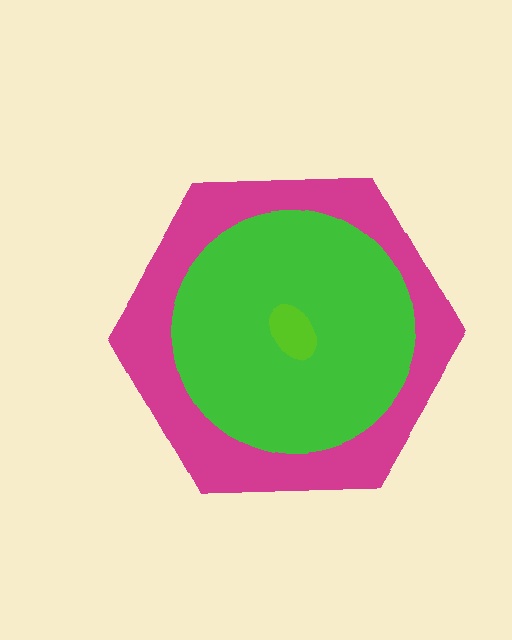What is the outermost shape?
The magenta hexagon.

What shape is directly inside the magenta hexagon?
The green circle.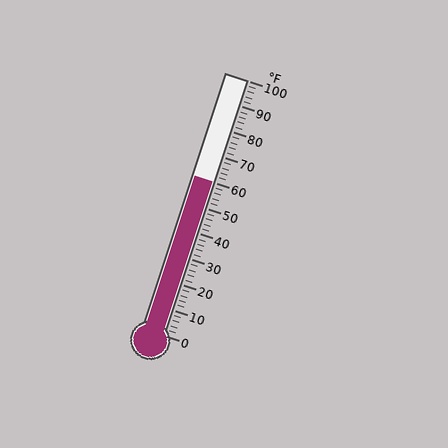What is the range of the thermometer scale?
The thermometer scale ranges from 0°F to 100°F.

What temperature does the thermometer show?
The thermometer shows approximately 60°F.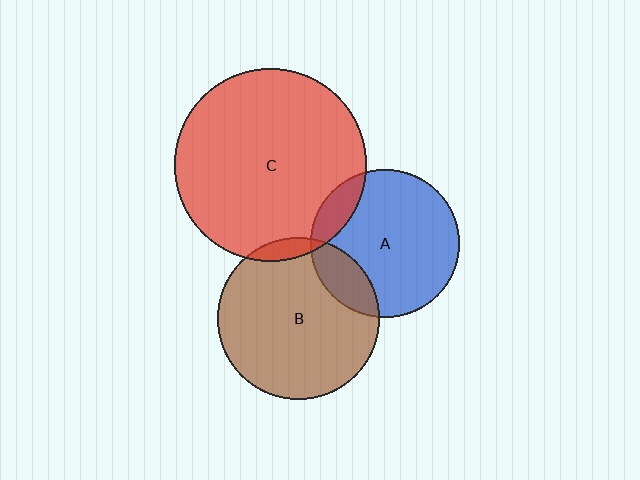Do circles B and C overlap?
Yes.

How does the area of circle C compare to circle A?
Approximately 1.7 times.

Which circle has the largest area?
Circle C (red).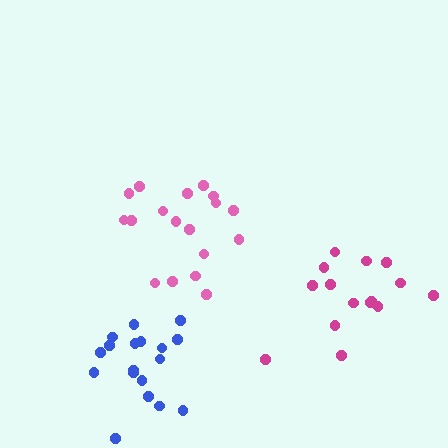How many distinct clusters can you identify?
There are 3 distinct clusters.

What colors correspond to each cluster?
The clusters are colored: blue, pink, magenta.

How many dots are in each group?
Group 1: 18 dots, Group 2: 18 dots, Group 3: 15 dots (51 total).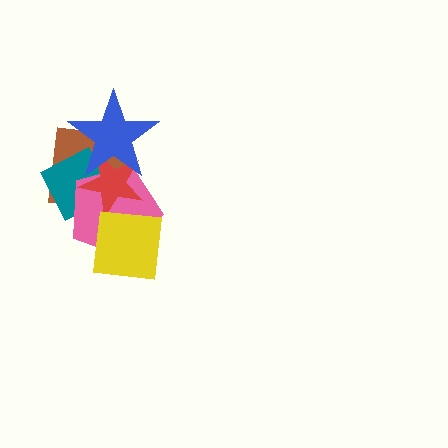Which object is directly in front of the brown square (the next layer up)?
The teal square is directly in front of the brown square.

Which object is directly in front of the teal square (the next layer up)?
The pink pentagon is directly in front of the teal square.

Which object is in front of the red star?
The blue star is in front of the red star.